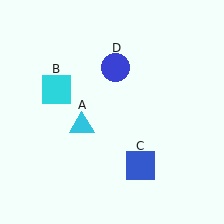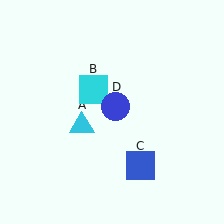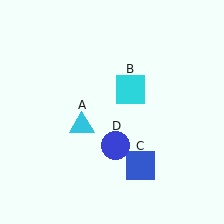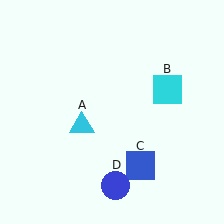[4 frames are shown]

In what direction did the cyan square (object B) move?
The cyan square (object B) moved right.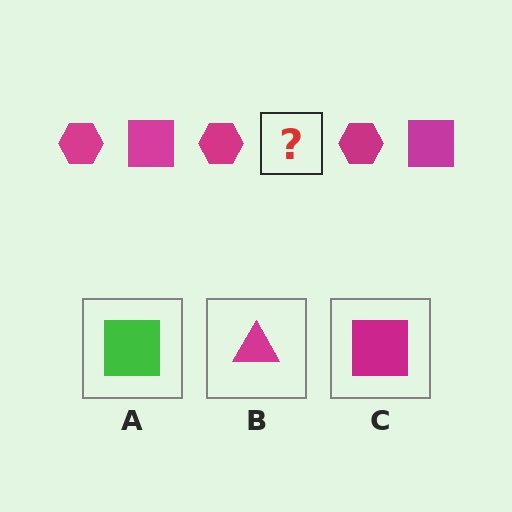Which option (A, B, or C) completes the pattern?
C.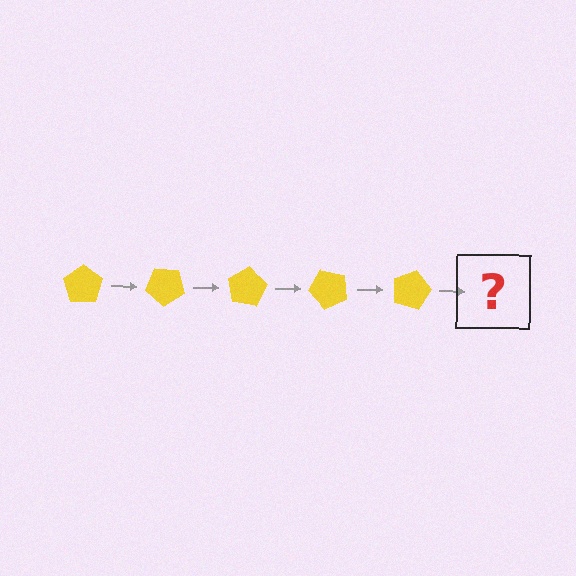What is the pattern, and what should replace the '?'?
The pattern is that the pentagon rotates 40 degrees each step. The '?' should be a yellow pentagon rotated 200 degrees.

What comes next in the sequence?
The next element should be a yellow pentagon rotated 200 degrees.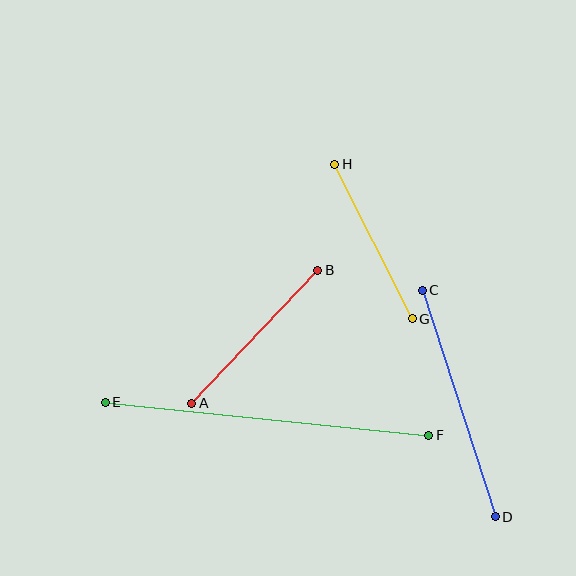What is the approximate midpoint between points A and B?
The midpoint is at approximately (255, 337) pixels.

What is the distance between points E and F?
The distance is approximately 325 pixels.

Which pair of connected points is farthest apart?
Points E and F are farthest apart.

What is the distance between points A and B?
The distance is approximately 183 pixels.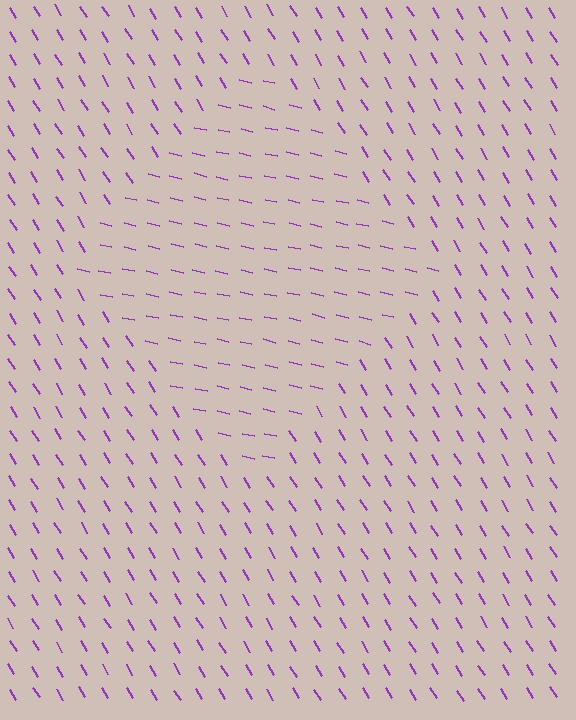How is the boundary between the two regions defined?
The boundary is defined purely by a change in line orientation (approximately 45 degrees difference). All lines are the same color and thickness.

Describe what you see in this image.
The image is filled with small purple line segments. A diamond region in the image has lines oriented differently from the surrounding lines, creating a visible texture boundary.